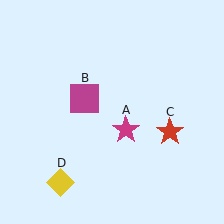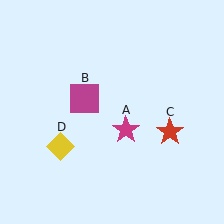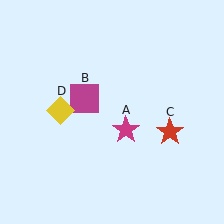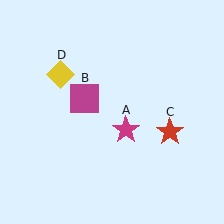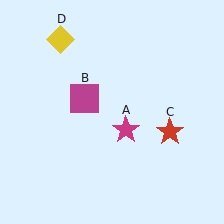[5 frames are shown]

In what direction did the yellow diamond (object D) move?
The yellow diamond (object D) moved up.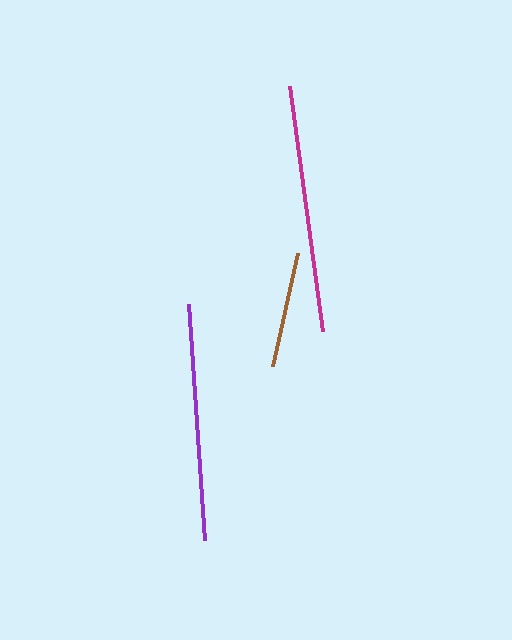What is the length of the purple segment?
The purple segment is approximately 236 pixels long.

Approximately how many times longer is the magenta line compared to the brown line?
The magenta line is approximately 2.1 times the length of the brown line.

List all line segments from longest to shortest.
From longest to shortest: magenta, purple, brown.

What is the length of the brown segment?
The brown segment is approximately 115 pixels long.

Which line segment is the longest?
The magenta line is the longest at approximately 247 pixels.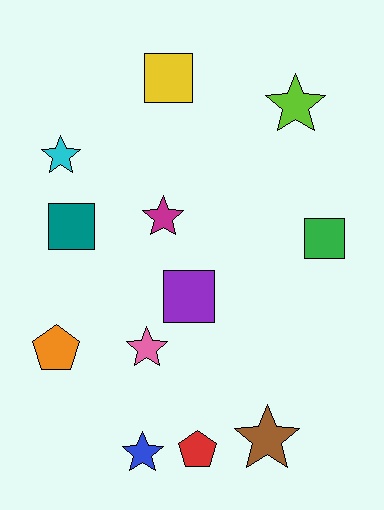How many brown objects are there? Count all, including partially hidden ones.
There is 1 brown object.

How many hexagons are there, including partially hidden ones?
There are no hexagons.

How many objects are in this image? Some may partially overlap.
There are 12 objects.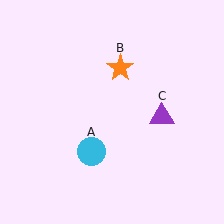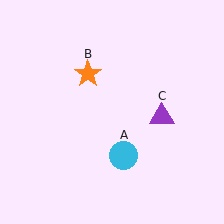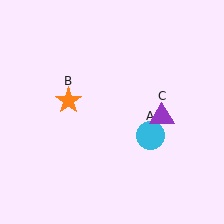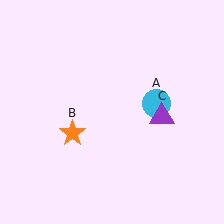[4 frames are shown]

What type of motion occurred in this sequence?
The cyan circle (object A), orange star (object B) rotated counterclockwise around the center of the scene.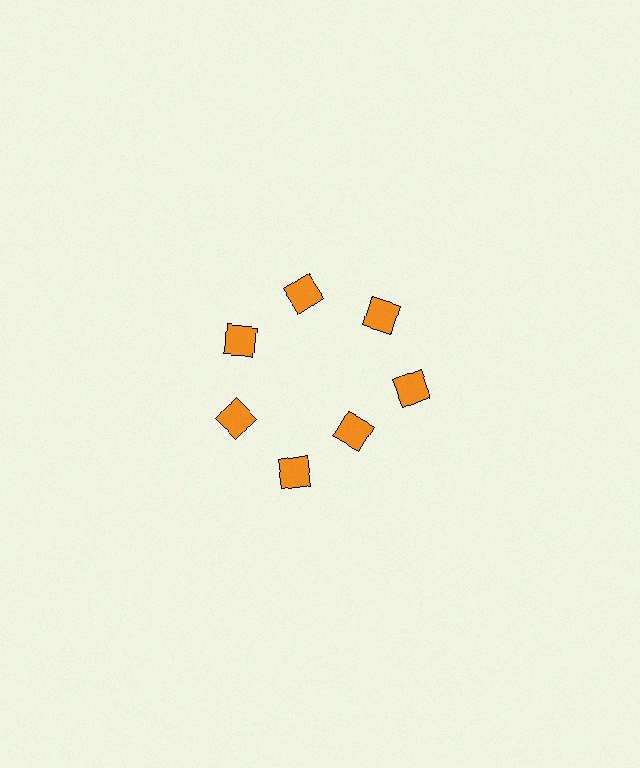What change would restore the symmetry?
The symmetry would be restored by moving it outward, back onto the ring so that all 7 squares sit at equal angles and equal distance from the center.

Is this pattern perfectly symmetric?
No. The 7 orange squares are arranged in a ring, but one element near the 5 o'clock position is pulled inward toward the center, breaking the 7-fold rotational symmetry.